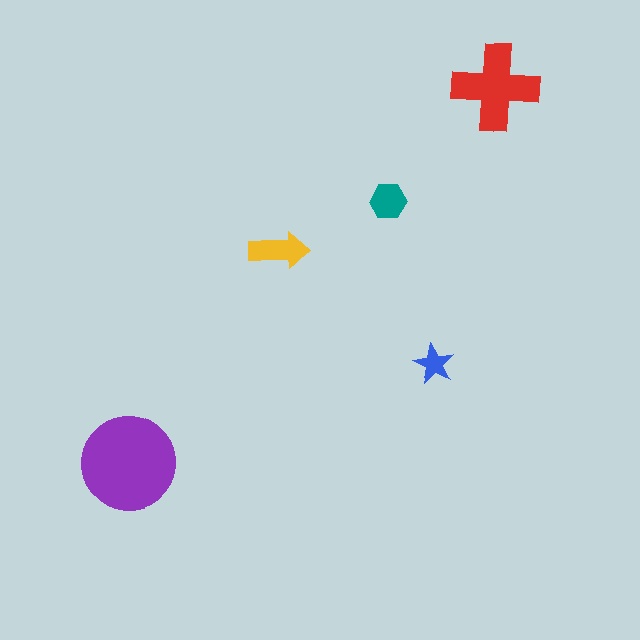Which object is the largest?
The purple circle.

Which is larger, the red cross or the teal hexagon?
The red cross.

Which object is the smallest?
The blue star.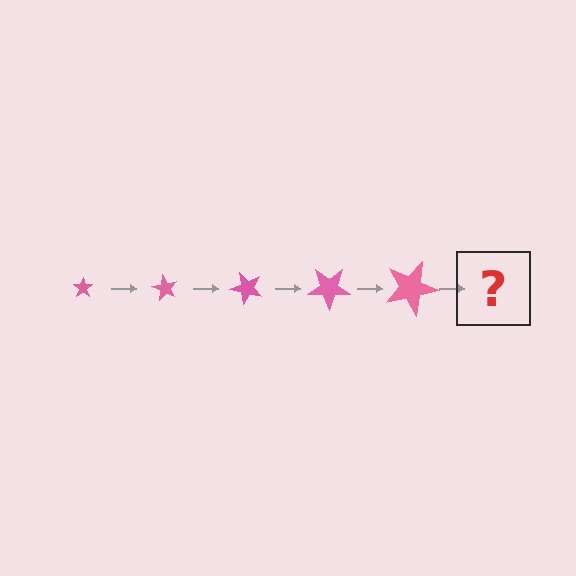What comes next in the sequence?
The next element should be a star, larger than the previous one and rotated 300 degrees from the start.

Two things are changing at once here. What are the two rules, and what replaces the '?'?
The two rules are that the star grows larger each step and it rotates 60 degrees each step. The '?' should be a star, larger than the previous one and rotated 300 degrees from the start.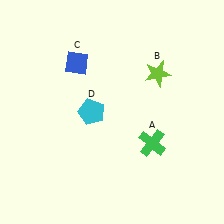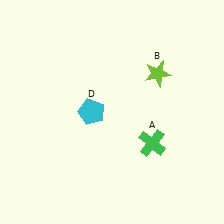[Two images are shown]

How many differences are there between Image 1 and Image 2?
There is 1 difference between the two images.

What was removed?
The blue diamond (C) was removed in Image 2.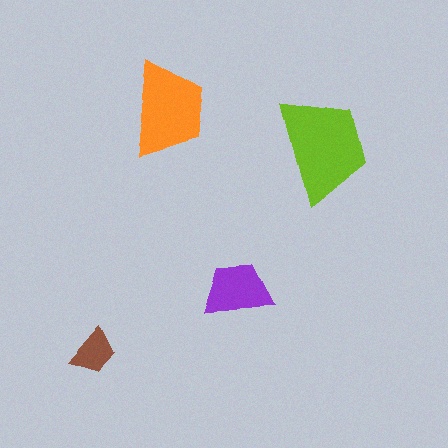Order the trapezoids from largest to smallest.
the lime one, the orange one, the purple one, the brown one.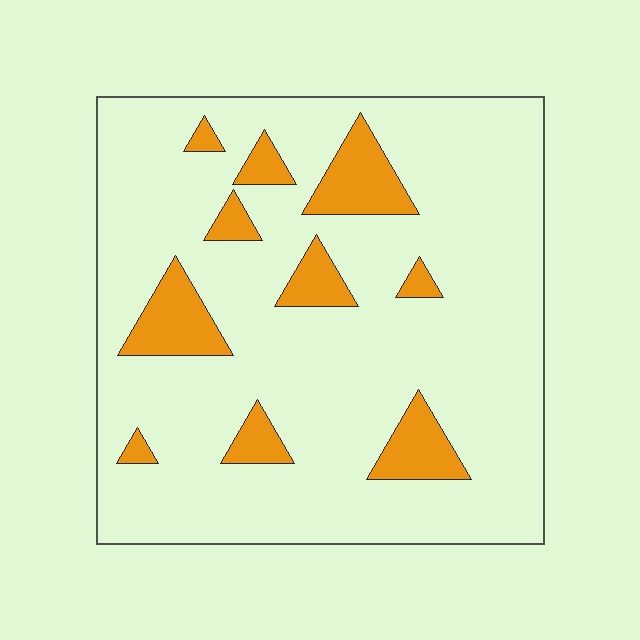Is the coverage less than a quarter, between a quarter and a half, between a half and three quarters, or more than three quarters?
Less than a quarter.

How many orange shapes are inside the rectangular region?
10.